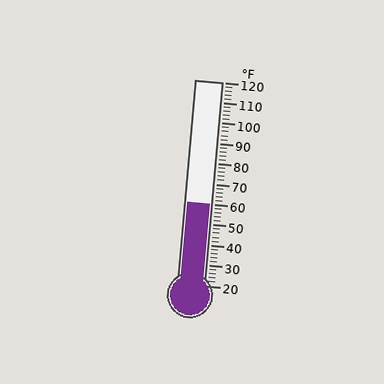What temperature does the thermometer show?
The thermometer shows approximately 60°F.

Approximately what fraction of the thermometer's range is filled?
The thermometer is filled to approximately 40% of its range.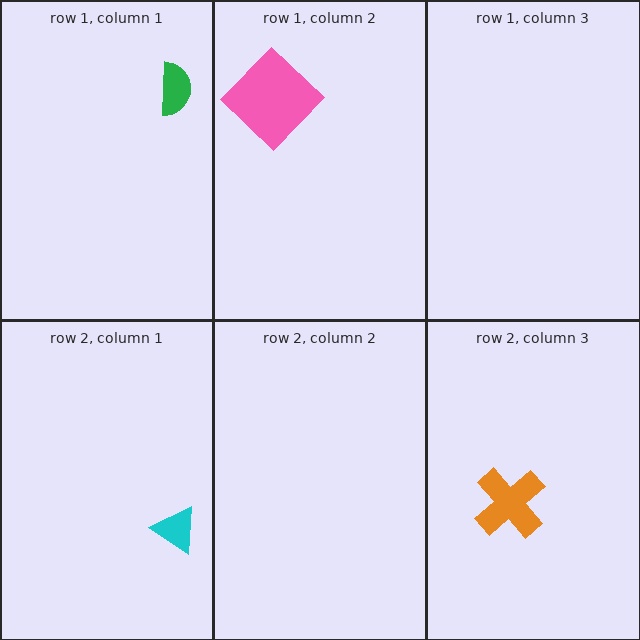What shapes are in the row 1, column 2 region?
The pink diamond.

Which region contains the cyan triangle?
The row 2, column 1 region.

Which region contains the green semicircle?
The row 1, column 1 region.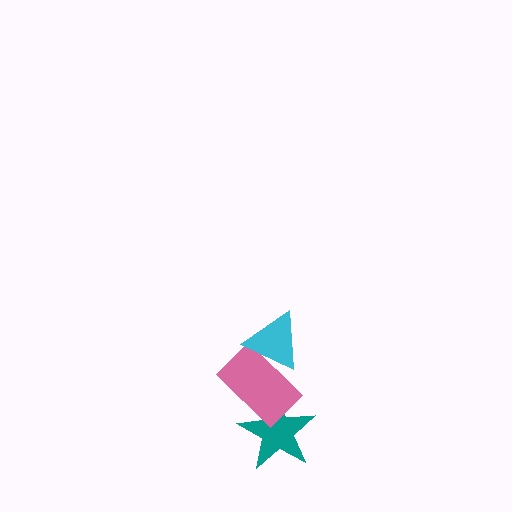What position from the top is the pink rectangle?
The pink rectangle is 2nd from the top.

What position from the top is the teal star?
The teal star is 3rd from the top.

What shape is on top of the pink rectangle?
The cyan triangle is on top of the pink rectangle.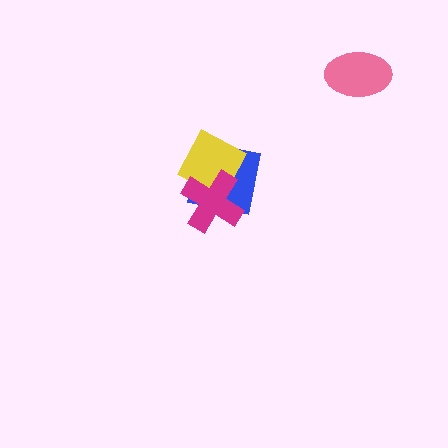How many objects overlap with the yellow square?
2 objects overlap with the yellow square.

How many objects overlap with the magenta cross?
2 objects overlap with the magenta cross.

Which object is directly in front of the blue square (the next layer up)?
The yellow square is directly in front of the blue square.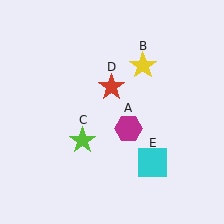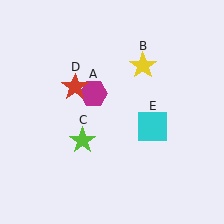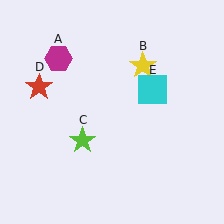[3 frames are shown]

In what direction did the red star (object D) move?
The red star (object D) moved left.